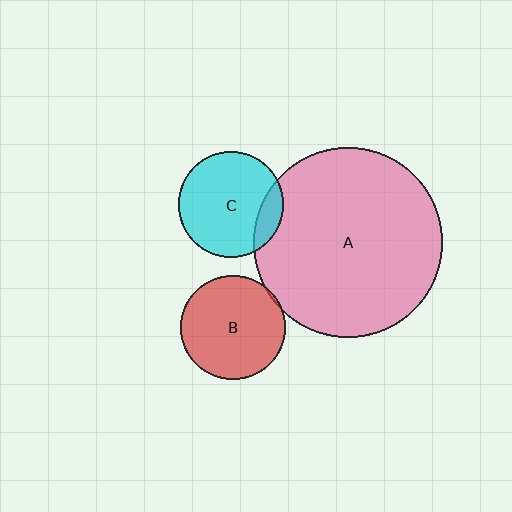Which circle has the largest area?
Circle A (pink).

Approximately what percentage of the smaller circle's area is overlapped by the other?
Approximately 5%.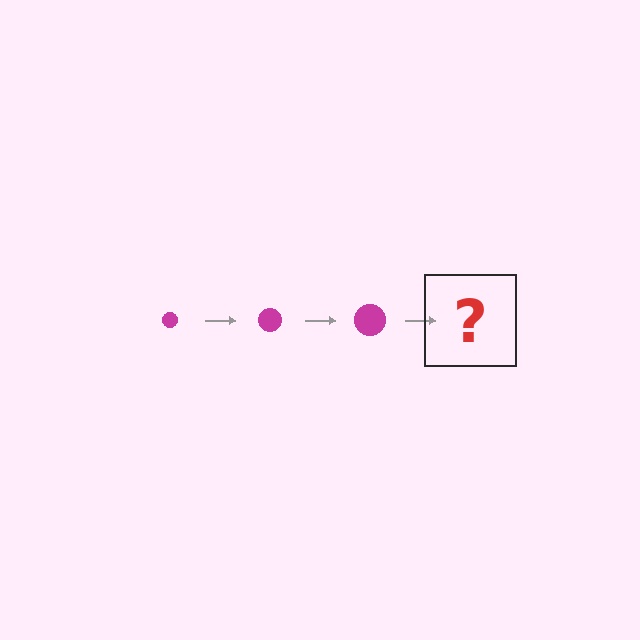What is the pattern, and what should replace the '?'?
The pattern is that the circle gets progressively larger each step. The '?' should be a magenta circle, larger than the previous one.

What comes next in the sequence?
The next element should be a magenta circle, larger than the previous one.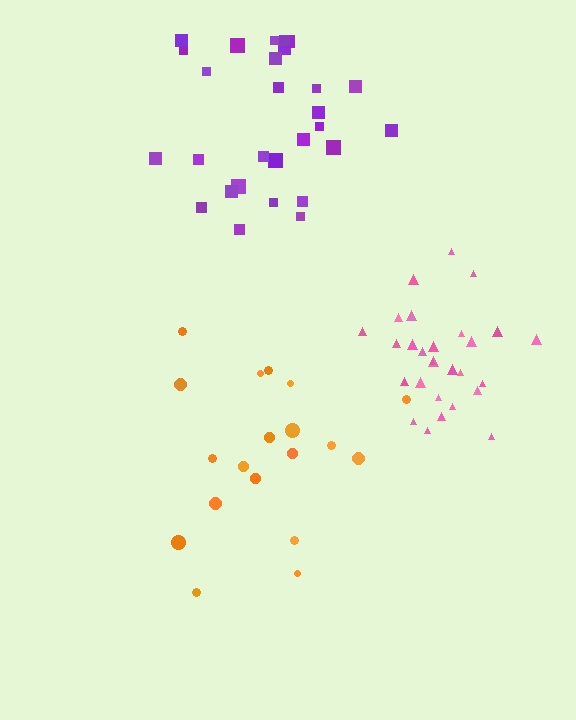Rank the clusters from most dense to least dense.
purple, pink, orange.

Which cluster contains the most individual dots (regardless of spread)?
Pink (28).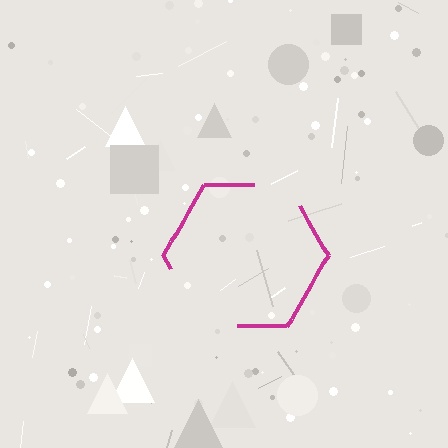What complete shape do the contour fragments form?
The contour fragments form a hexagon.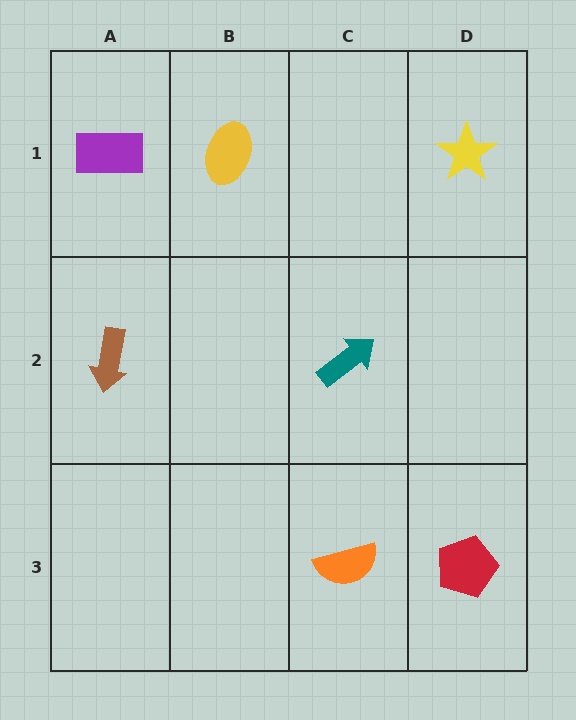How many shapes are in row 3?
2 shapes.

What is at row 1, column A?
A purple rectangle.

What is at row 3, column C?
An orange semicircle.